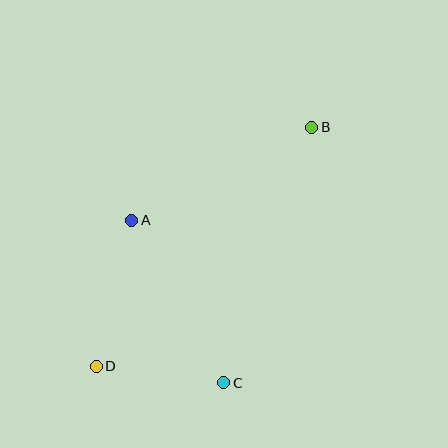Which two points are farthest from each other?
Points B and D are farthest from each other.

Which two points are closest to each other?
Points C and D are closest to each other.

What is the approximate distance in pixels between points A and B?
The distance between A and B is approximately 203 pixels.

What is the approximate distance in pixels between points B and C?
The distance between B and C is approximately 270 pixels.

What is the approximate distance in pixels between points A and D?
The distance between A and D is approximately 150 pixels.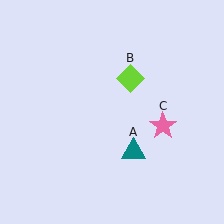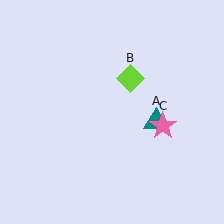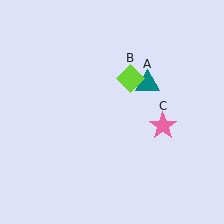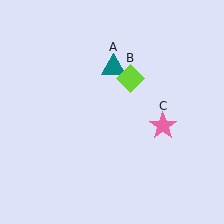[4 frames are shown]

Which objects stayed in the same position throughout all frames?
Lime diamond (object B) and pink star (object C) remained stationary.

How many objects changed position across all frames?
1 object changed position: teal triangle (object A).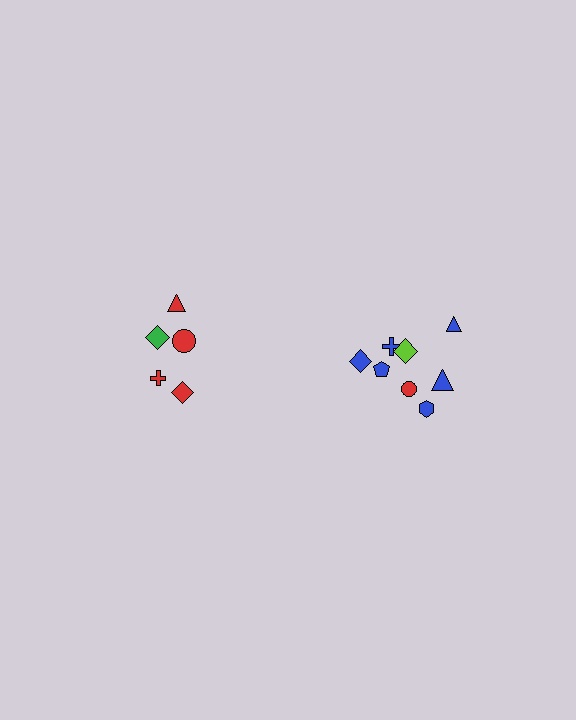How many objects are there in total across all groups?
There are 13 objects.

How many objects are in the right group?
There are 8 objects.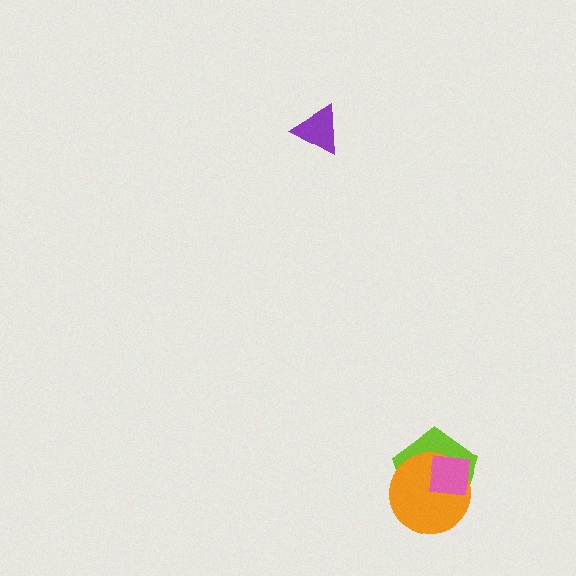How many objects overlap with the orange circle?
2 objects overlap with the orange circle.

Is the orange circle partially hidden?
Yes, it is partially covered by another shape.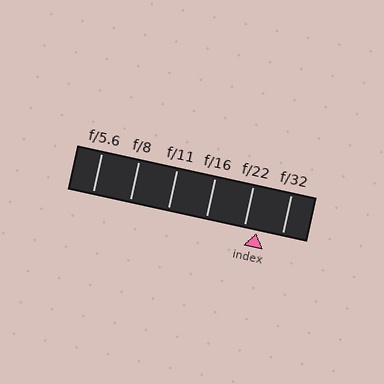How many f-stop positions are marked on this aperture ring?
There are 6 f-stop positions marked.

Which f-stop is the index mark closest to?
The index mark is closest to f/22.